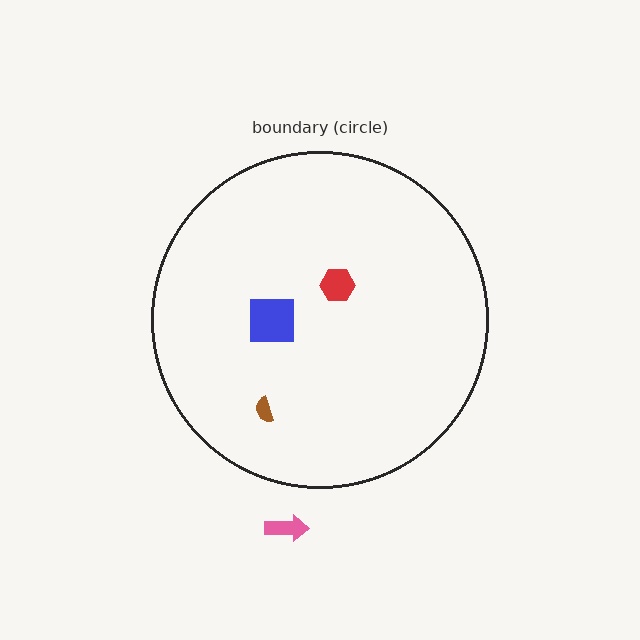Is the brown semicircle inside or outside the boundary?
Inside.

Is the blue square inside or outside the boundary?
Inside.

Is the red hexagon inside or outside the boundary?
Inside.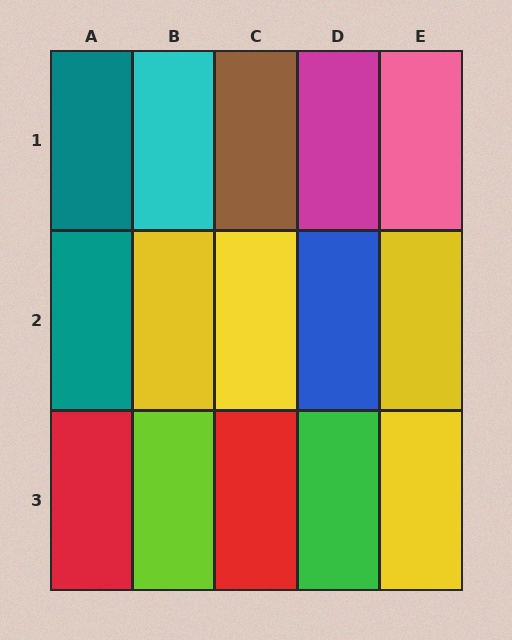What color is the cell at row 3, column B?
Lime.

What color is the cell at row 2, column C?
Yellow.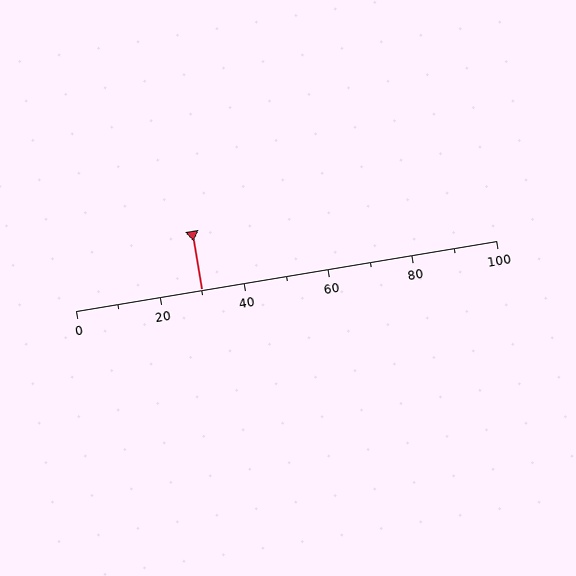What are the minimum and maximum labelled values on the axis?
The axis runs from 0 to 100.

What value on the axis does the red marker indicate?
The marker indicates approximately 30.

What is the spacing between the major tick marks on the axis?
The major ticks are spaced 20 apart.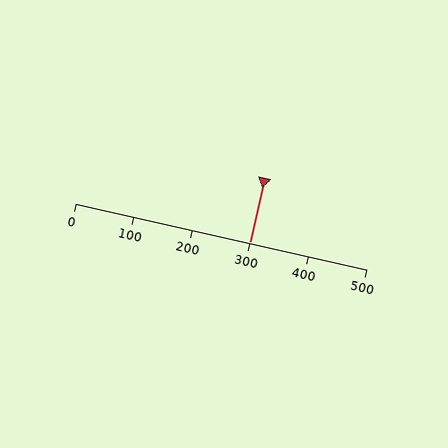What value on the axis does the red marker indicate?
The marker indicates approximately 300.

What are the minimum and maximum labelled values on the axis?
The axis runs from 0 to 500.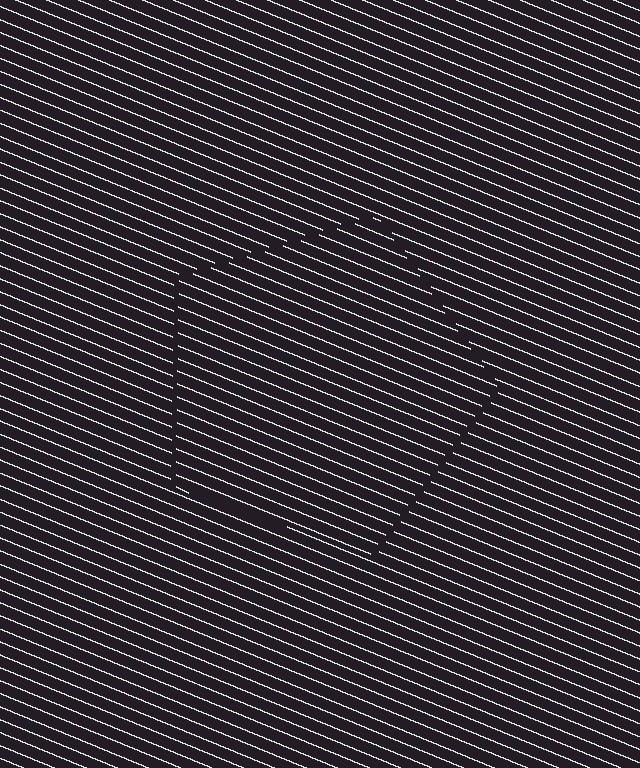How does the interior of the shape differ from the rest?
The interior of the shape contains the same grating, shifted by half a period — the contour is defined by the phase discontinuity where line-ends from the inner and outer gratings abut.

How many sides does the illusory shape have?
5 sides — the line-ends trace a pentagon.